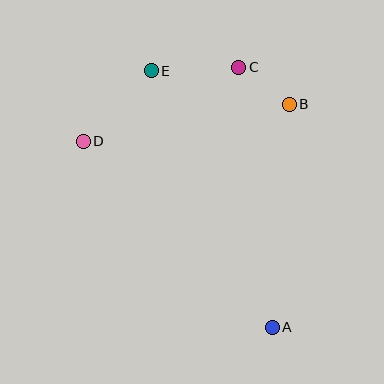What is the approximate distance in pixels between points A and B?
The distance between A and B is approximately 224 pixels.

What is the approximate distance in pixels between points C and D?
The distance between C and D is approximately 173 pixels.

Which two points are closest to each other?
Points B and C are closest to each other.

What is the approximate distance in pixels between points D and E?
The distance between D and E is approximately 98 pixels.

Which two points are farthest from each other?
Points A and E are farthest from each other.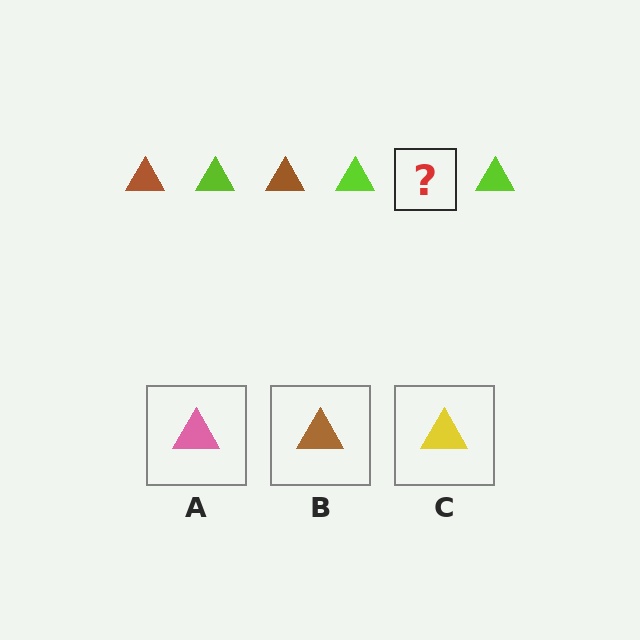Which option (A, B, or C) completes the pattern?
B.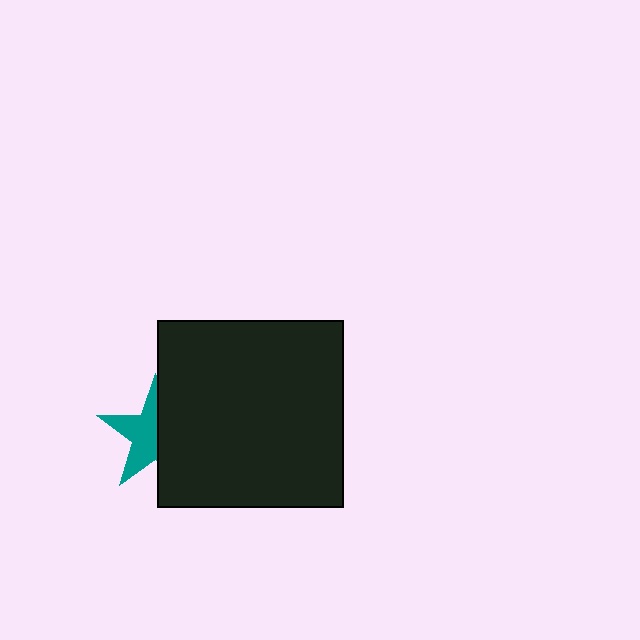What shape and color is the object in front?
The object in front is a black square.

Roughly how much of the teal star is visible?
About half of it is visible (roughly 53%).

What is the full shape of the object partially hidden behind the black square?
The partially hidden object is a teal star.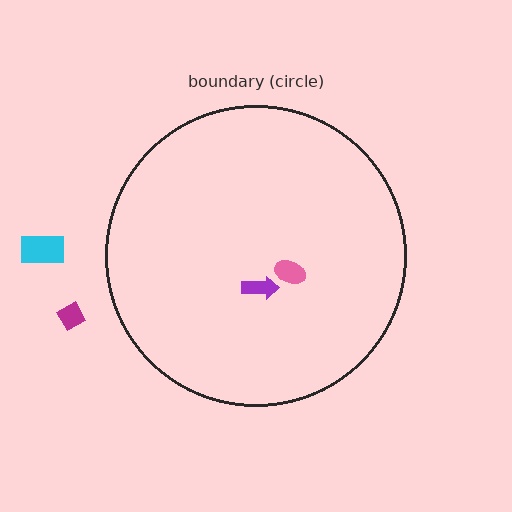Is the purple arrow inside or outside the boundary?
Inside.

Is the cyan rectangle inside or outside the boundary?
Outside.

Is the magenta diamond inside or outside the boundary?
Outside.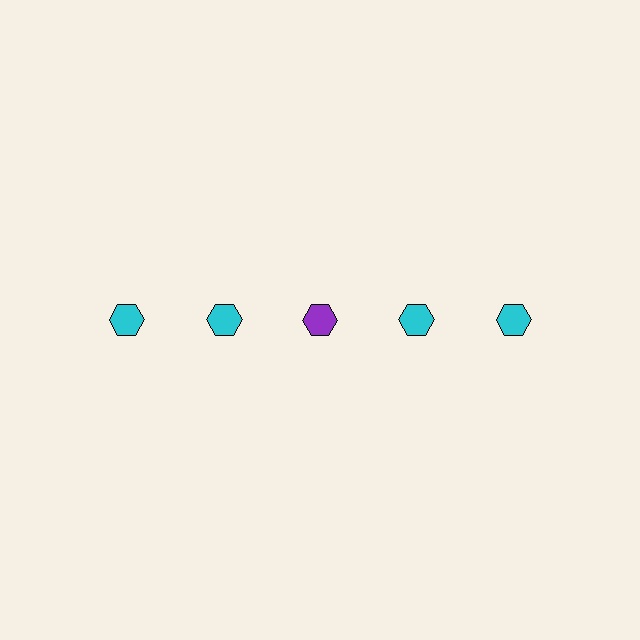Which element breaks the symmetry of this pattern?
The purple hexagon in the top row, center column breaks the symmetry. All other shapes are cyan hexagons.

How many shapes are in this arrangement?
There are 5 shapes arranged in a grid pattern.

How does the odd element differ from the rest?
It has a different color: purple instead of cyan.